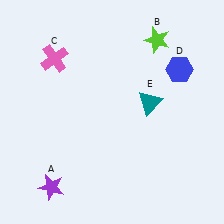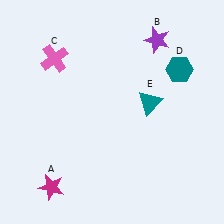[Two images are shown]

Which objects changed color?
A changed from purple to magenta. B changed from lime to purple. D changed from blue to teal.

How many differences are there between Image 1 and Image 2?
There are 3 differences between the two images.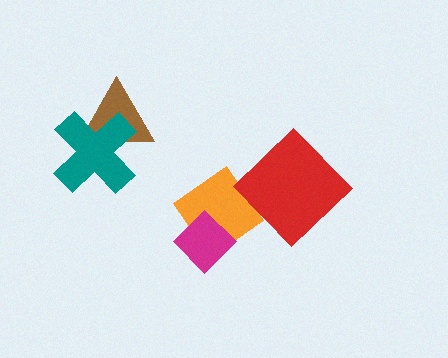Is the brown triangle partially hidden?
Yes, it is partially covered by another shape.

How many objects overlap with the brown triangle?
1 object overlaps with the brown triangle.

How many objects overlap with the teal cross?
1 object overlaps with the teal cross.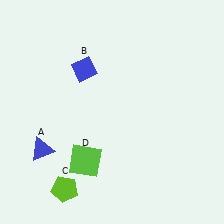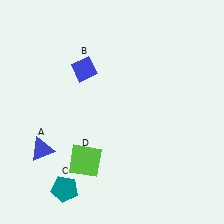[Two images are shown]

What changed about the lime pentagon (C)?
In Image 1, C is lime. In Image 2, it changed to teal.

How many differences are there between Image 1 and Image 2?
There is 1 difference between the two images.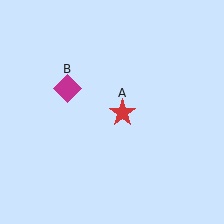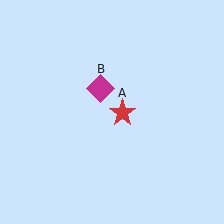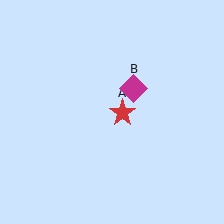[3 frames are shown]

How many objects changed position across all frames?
1 object changed position: magenta diamond (object B).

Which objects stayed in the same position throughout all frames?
Red star (object A) remained stationary.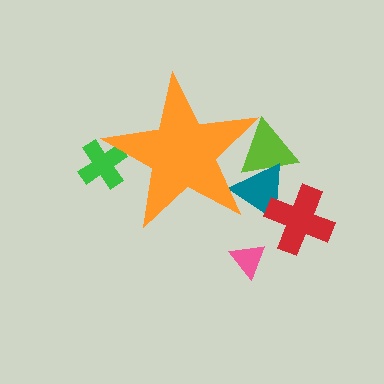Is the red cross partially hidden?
No, the red cross is fully visible.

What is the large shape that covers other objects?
An orange star.